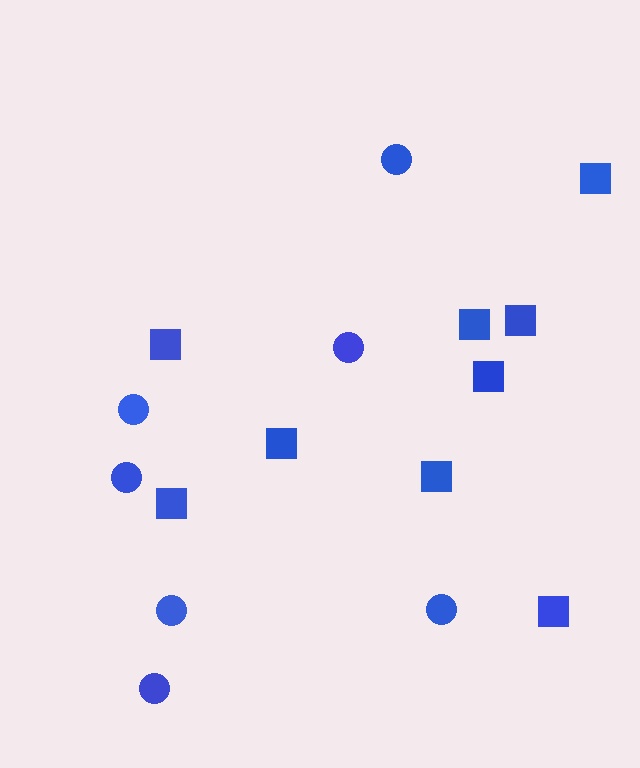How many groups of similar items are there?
There are 2 groups: one group of circles (7) and one group of squares (9).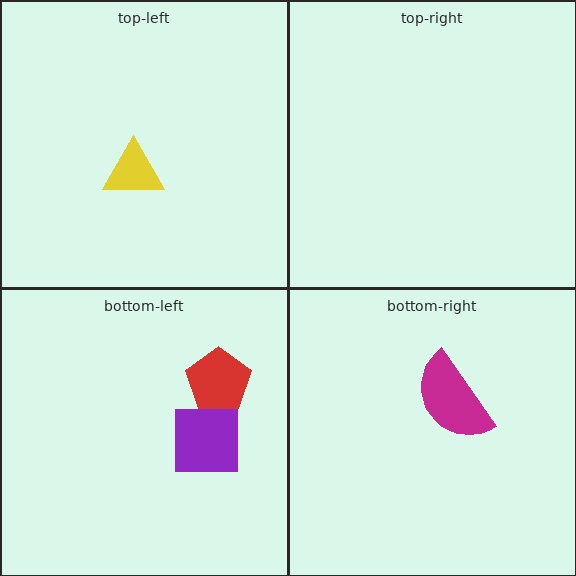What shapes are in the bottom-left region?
The purple square, the red pentagon.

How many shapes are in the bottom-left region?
2.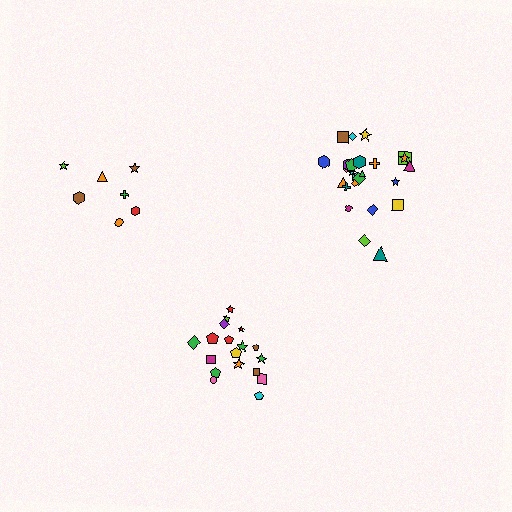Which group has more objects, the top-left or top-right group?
The top-right group.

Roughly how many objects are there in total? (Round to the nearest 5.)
Roughly 50 objects in total.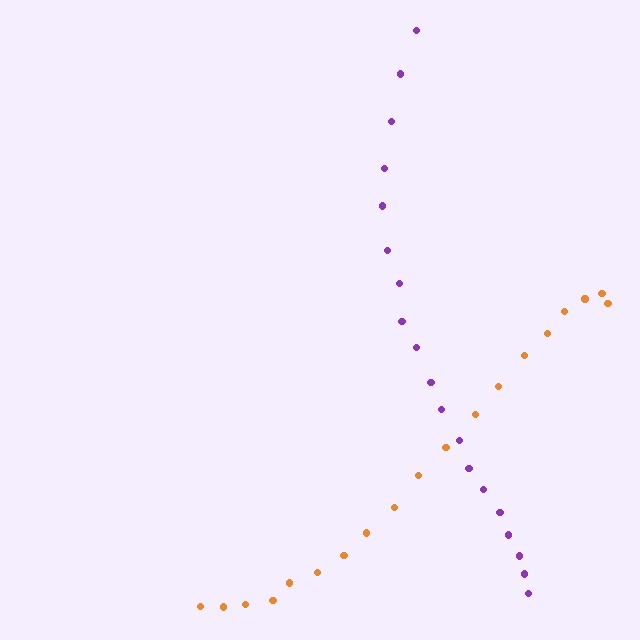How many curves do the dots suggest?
There are 2 distinct paths.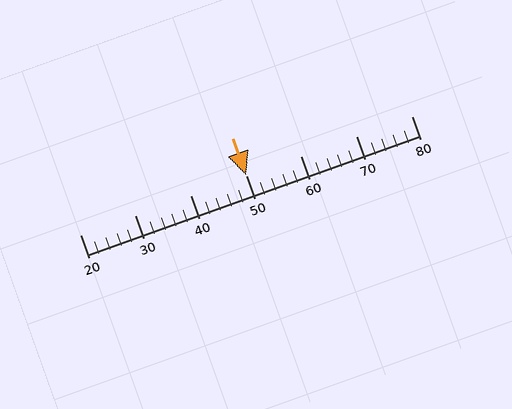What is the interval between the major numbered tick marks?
The major tick marks are spaced 10 units apart.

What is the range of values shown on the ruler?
The ruler shows values from 20 to 80.